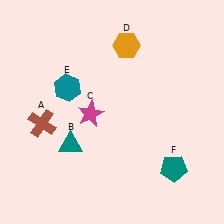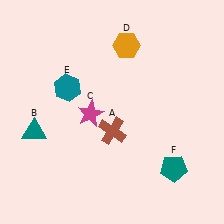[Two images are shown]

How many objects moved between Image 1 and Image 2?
2 objects moved between the two images.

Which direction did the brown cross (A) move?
The brown cross (A) moved right.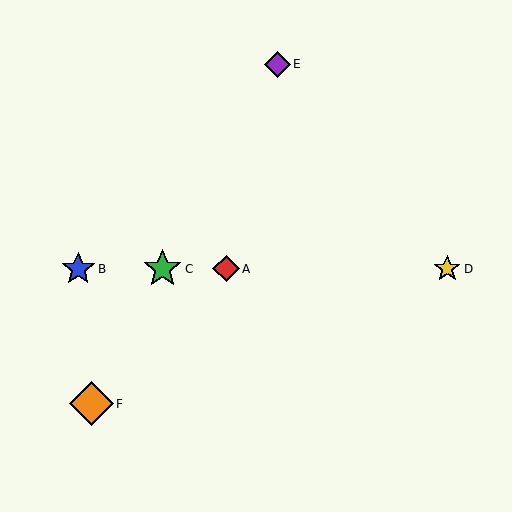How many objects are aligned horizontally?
4 objects (A, B, C, D) are aligned horizontally.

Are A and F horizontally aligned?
No, A is at y≈269 and F is at y≈404.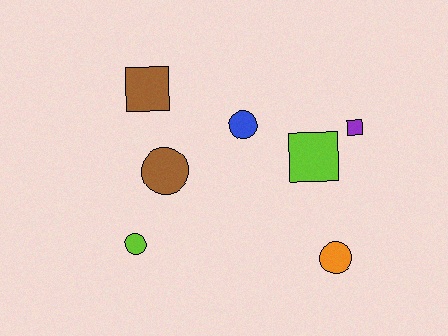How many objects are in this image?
There are 7 objects.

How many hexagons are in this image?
There are no hexagons.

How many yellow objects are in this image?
There are no yellow objects.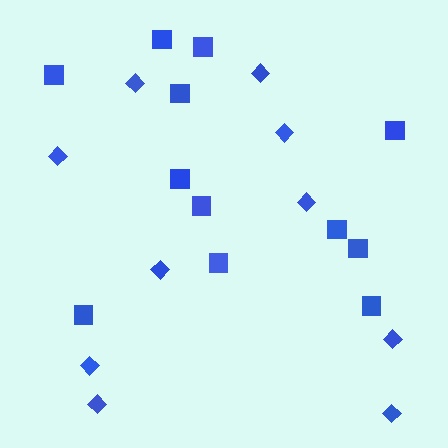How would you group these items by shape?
There are 2 groups: one group of diamonds (10) and one group of squares (12).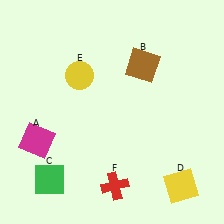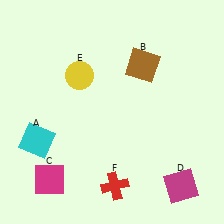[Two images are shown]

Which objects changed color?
A changed from magenta to cyan. C changed from green to magenta. D changed from yellow to magenta.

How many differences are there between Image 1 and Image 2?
There are 3 differences between the two images.